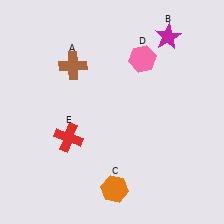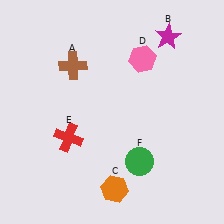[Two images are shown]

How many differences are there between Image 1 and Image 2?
There is 1 difference between the two images.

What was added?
A green circle (F) was added in Image 2.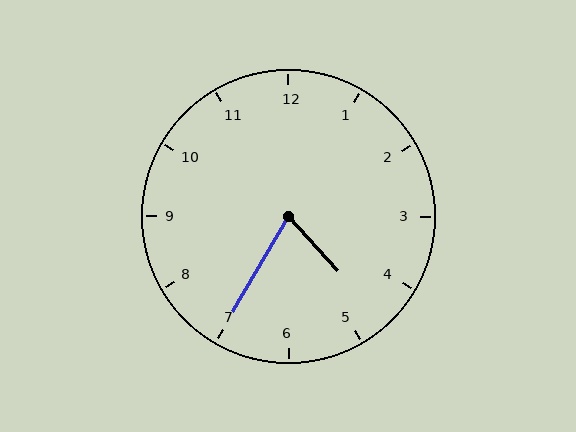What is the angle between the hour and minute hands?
Approximately 72 degrees.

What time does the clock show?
4:35.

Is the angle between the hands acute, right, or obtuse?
It is acute.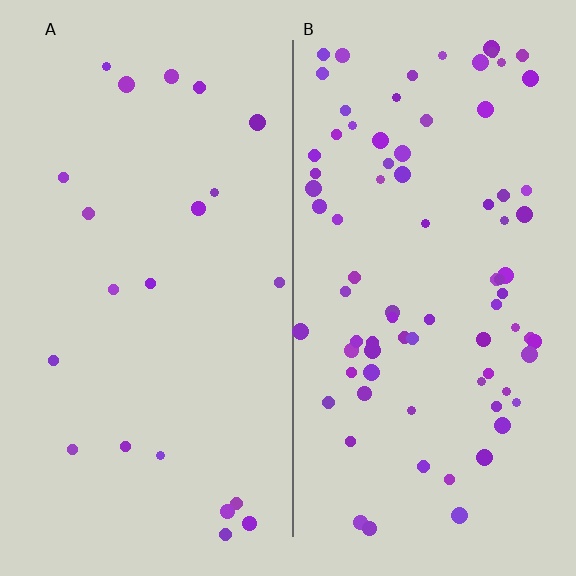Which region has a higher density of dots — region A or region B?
B (the right).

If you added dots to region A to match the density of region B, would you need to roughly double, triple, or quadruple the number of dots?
Approximately quadruple.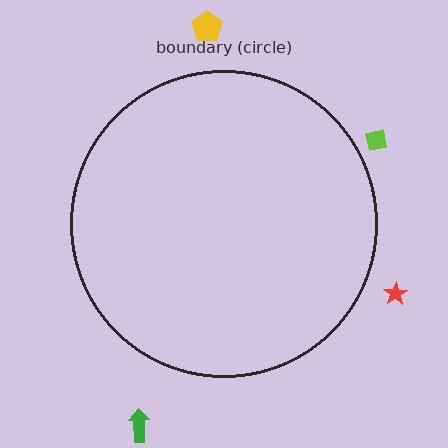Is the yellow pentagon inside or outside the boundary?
Outside.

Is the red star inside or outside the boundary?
Outside.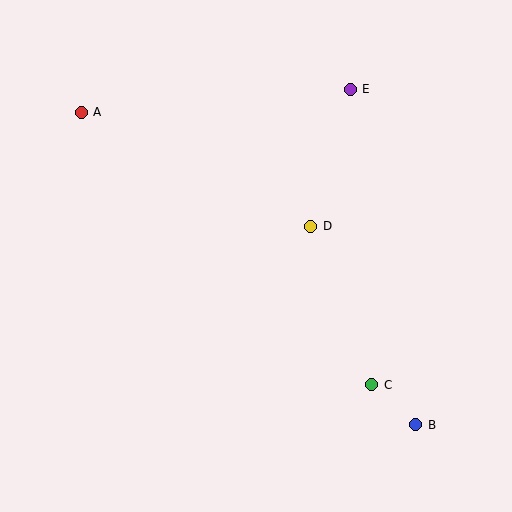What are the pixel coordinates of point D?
Point D is at (311, 226).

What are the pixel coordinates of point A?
Point A is at (81, 112).